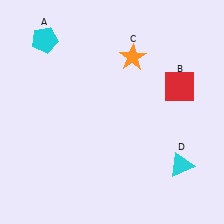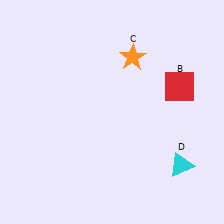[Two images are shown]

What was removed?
The cyan pentagon (A) was removed in Image 2.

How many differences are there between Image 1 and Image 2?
There is 1 difference between the two images.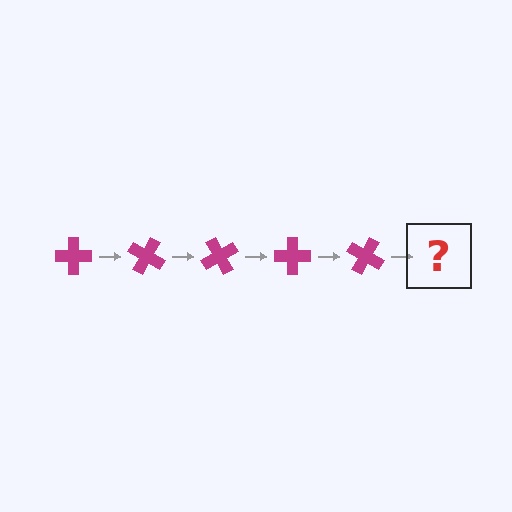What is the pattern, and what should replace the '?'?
The pattern is that the cross rotates 30 degrees each step. The '?' should be a magenta cross rotated 150 degrees.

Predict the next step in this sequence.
The next step is a magenta cross rotated 150 degrees.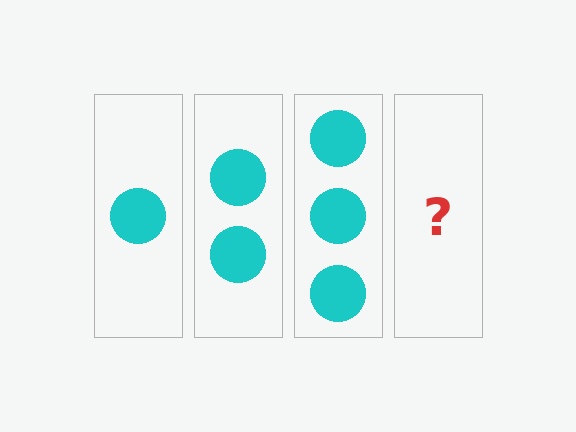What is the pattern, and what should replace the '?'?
The pattern is that each step adds one more circle. The '?' should be 4 circles.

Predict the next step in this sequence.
The next step is 4 circles.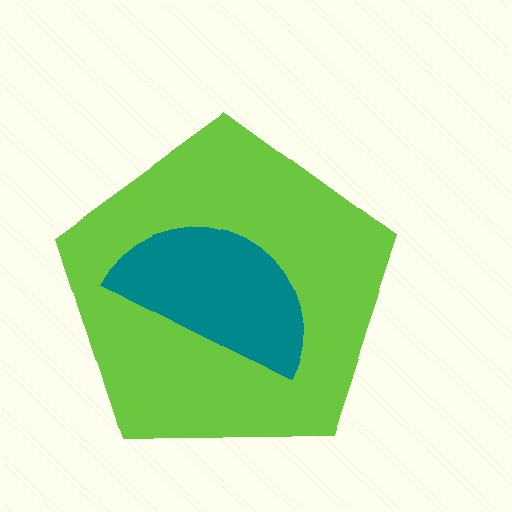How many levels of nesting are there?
2.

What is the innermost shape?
The teal semicircle.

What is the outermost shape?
The lime pentagon.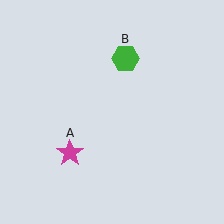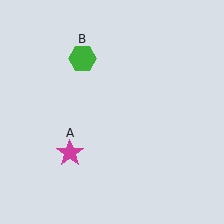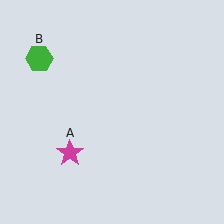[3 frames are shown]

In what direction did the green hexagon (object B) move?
The green hexagon (object B) moved left.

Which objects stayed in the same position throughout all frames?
Magenta star (object A) remained stationary.